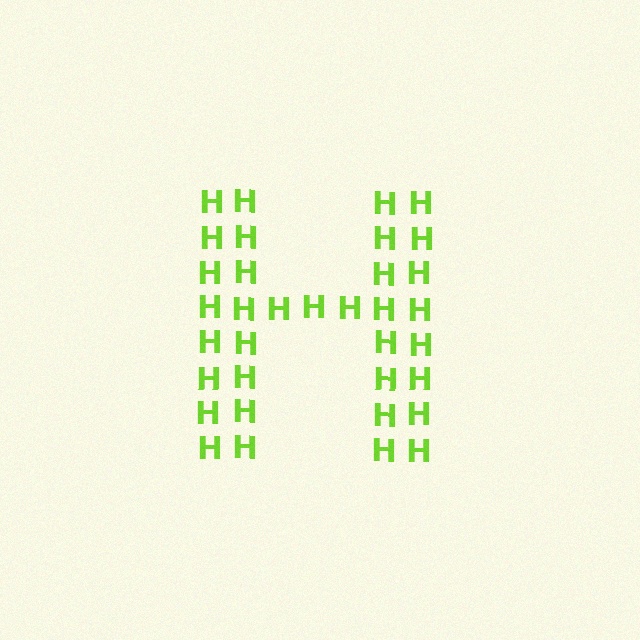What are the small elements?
The small elements are letter H's.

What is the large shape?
The large shape is the letter H.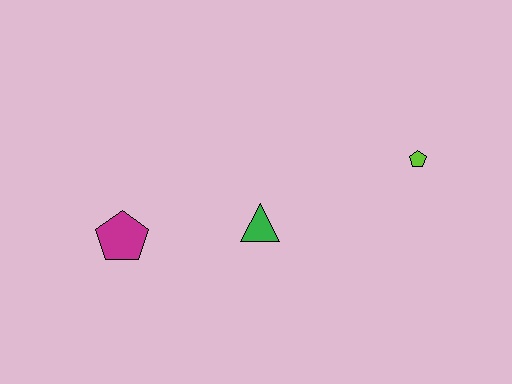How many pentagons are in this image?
There are 2 pentagons.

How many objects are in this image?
There are 3 objects.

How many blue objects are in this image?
There are no blue objects.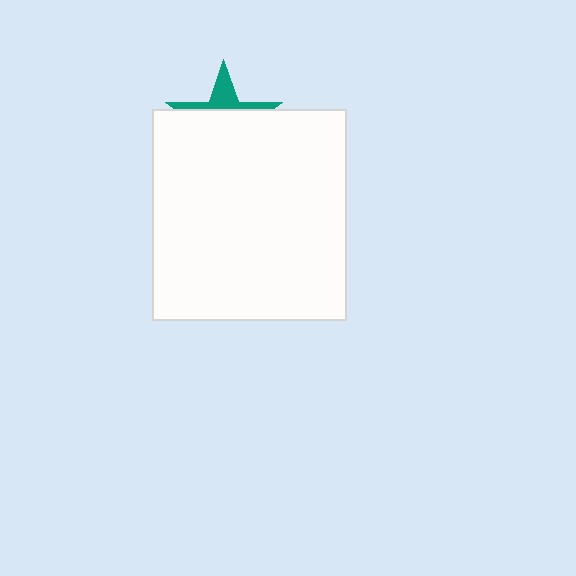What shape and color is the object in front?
The object in front is a white rectangle.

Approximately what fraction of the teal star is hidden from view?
Roughly 67% of the teal star is hidden behind the white rectangle.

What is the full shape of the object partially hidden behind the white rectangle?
The partially hidden object is a teal star.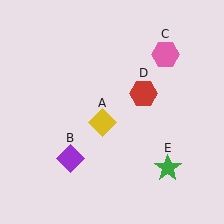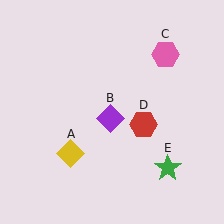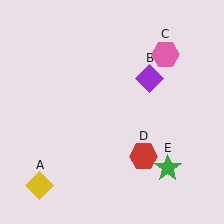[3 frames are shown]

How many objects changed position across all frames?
3 objects changed position: yellow diamond (object A), purple diamond (object B), red hexagon (object D).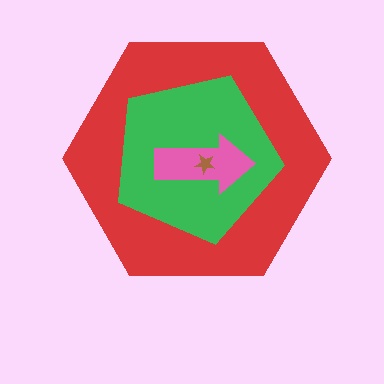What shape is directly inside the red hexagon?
The green pentagon.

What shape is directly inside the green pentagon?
The pink arrow.